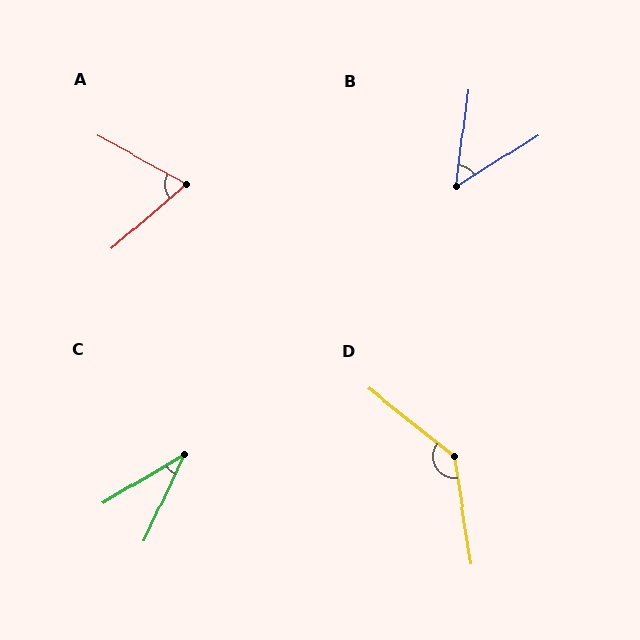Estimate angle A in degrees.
Approximately 69 degrees.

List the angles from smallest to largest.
C (34°), B (50°), A (69°), D (138°).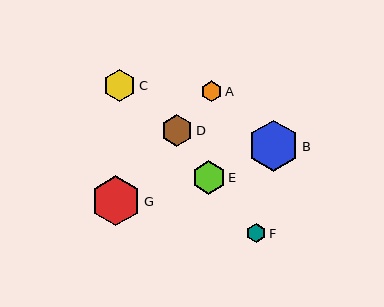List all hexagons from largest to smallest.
From largest to smallest: B, G, E, C, D, A, F.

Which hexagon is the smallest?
Hexagon F is the smallest with a size of approximately 19 pixels.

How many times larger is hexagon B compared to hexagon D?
Hexagon B is approximately 1.6 times the size of hexagon D.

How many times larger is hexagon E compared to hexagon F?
Hexagon E is approximately 1.7 times the size of hexagon F.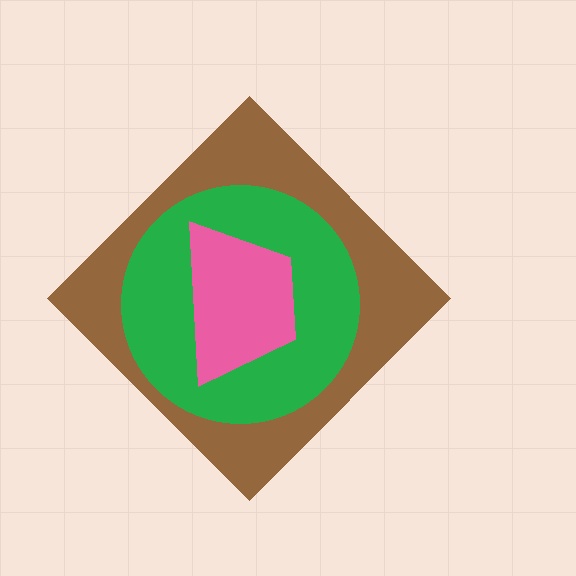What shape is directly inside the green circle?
The pink trapezoid.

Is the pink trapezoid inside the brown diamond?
Yes.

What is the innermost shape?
The pink trapezoid.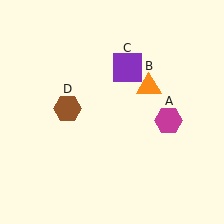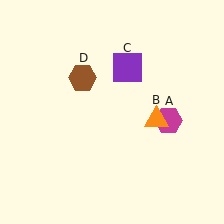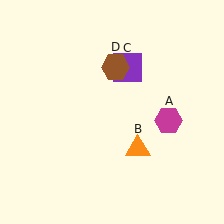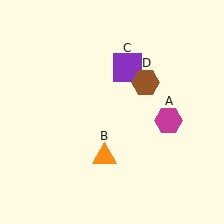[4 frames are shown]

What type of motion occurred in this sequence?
The orange triangle (object B), brown hexagon (object D) rotated clockwise around the center of the scene.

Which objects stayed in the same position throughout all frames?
Magenta hexagon (object A) and purple square (object C) remained stationary.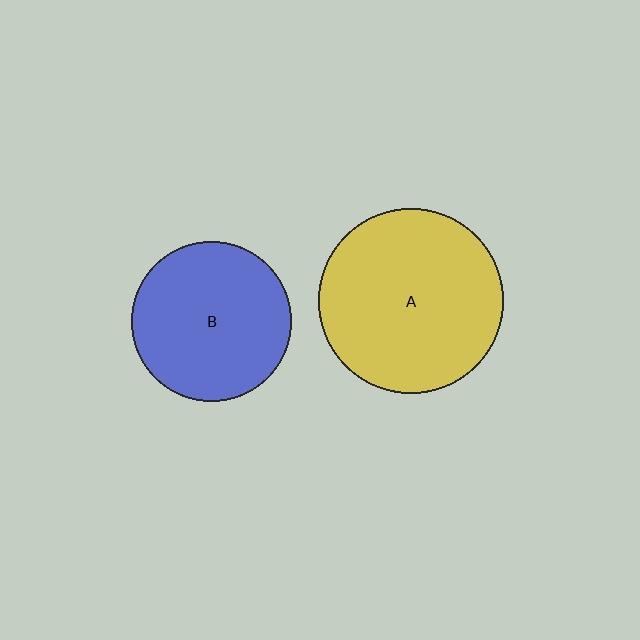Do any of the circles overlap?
No, none of the circles overlap.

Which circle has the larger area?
Circle A (yellow).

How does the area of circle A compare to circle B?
Approximately 1.3 times.